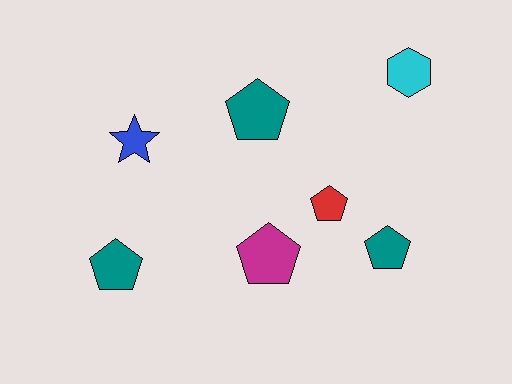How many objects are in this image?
There are 7 objects.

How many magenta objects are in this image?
There is 1 magenta object.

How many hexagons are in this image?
There is 1 hexagon.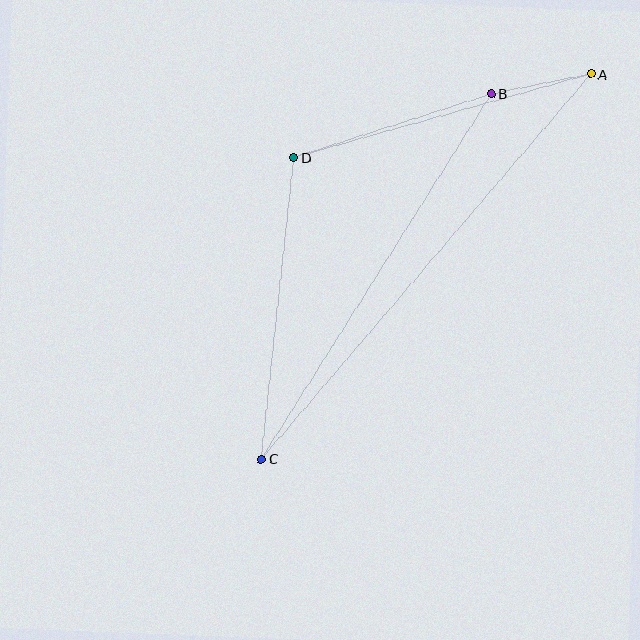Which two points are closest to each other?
Points A and B are closest to each other.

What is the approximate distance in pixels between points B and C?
The distance between B and C is approximately 432 pixels.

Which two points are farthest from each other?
Points A and C are farthest from each other.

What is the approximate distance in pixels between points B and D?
The distance between B and D is approximately 207 pixels.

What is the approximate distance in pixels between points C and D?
The distance between C and D is approximately 303 pixels.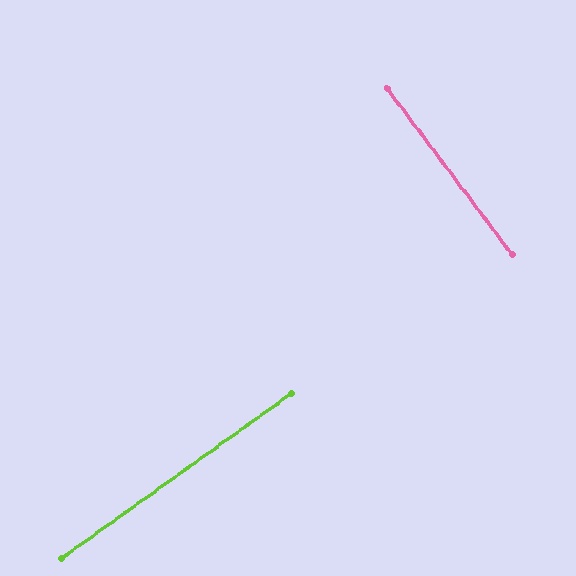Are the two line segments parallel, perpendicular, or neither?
Perpendicular — they meet at approximately 89°.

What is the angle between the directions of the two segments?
Approximately 89 degrees.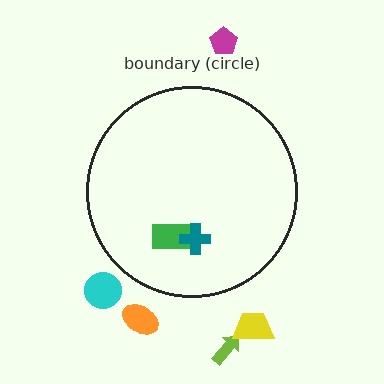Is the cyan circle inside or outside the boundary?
Outside.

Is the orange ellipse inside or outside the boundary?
Outside.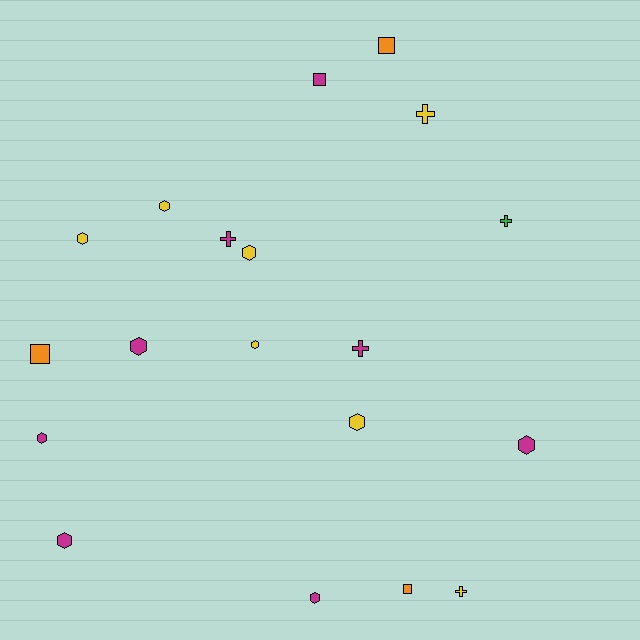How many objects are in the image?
There are 19 objects.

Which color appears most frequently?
Magenta, with 8 objects.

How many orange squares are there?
There are 3 orange squares.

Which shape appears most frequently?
Hexagon, with 10 objects.